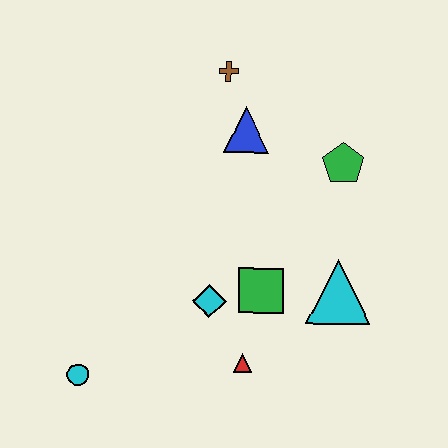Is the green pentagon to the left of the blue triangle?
No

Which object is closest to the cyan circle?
The cyan diamond is closest to the cyan circle.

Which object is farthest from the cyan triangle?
The cyan circle is farthest from the cyan triangle.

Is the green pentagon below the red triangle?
No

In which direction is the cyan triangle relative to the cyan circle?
The cyan triangle is to the right of the cyan circle.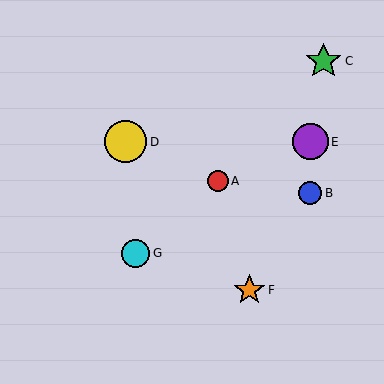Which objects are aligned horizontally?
Objects D, E are aligned horizontally.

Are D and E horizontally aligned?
Yes, both are at y≈142.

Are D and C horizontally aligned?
No, D is at y≈142 and C is at y≈61.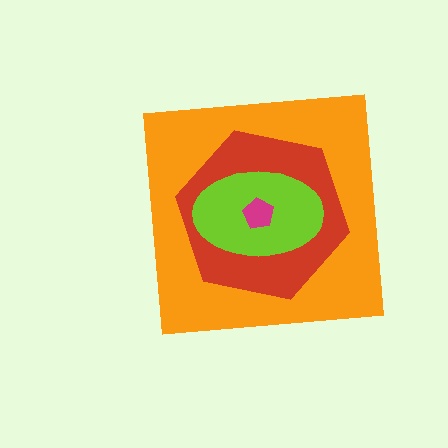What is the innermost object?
The magenta pentagon.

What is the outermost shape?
The orange square.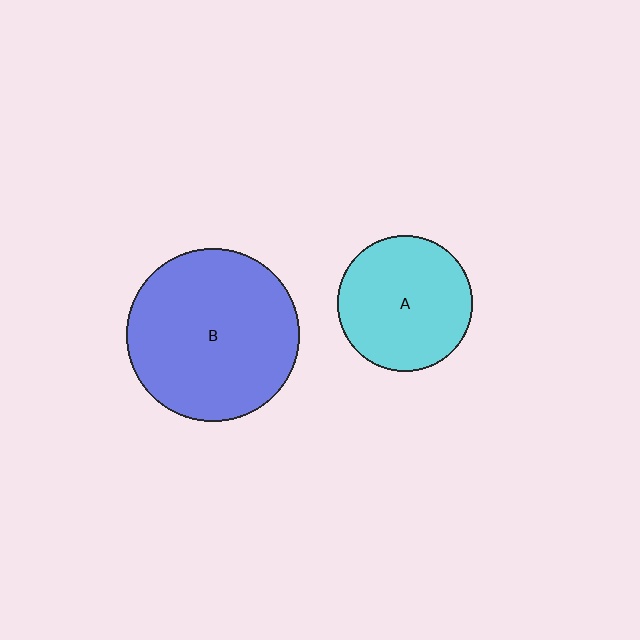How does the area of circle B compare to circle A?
Approximately 1.6 times.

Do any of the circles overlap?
No, none of the circles overlap.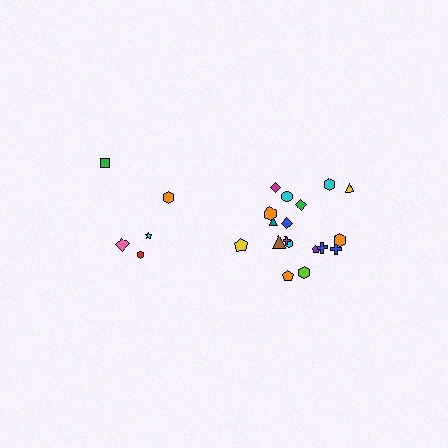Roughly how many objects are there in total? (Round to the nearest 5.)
Roughly 25 objects in total.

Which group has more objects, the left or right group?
The right group.